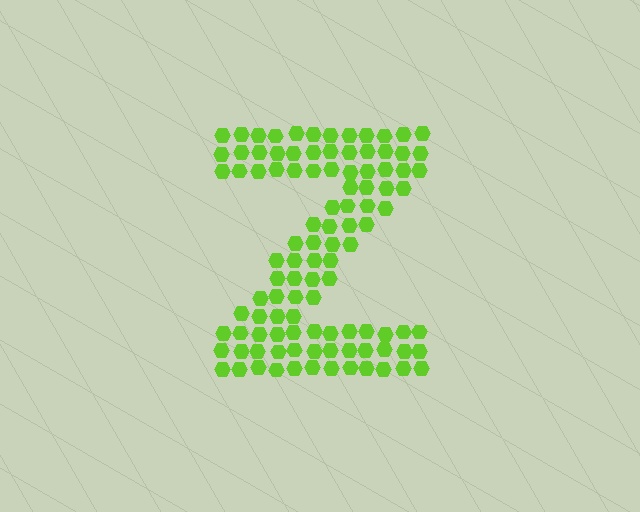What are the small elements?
The small elements are hexagons.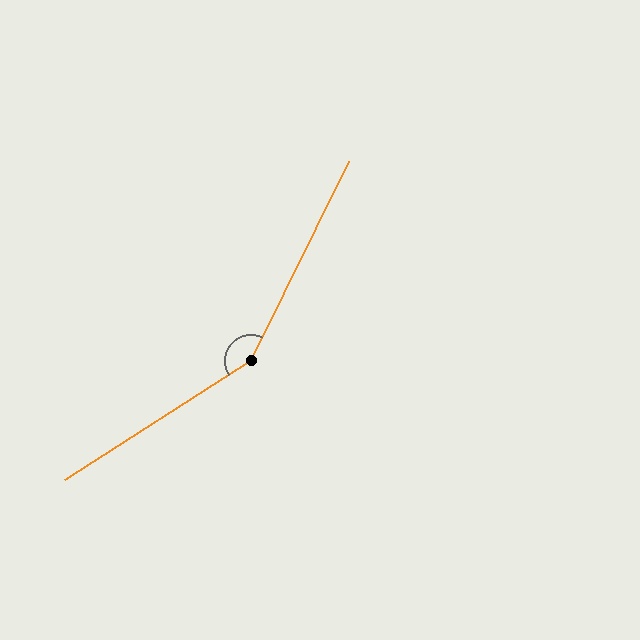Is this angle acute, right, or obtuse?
It is obtuse.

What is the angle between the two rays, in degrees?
Approximately 149 degrees.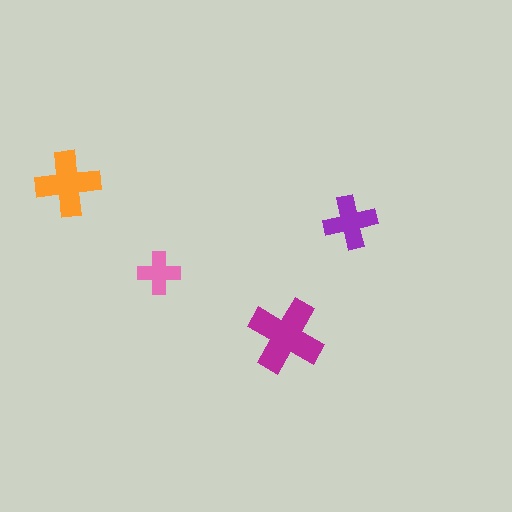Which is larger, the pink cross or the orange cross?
The orange one.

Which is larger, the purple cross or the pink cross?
The purple one.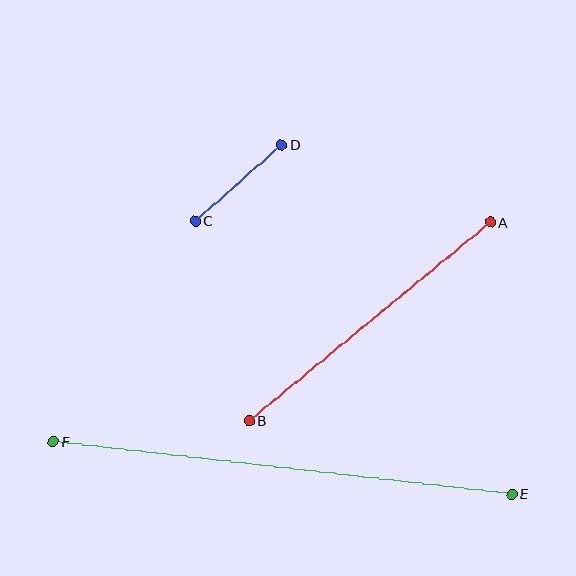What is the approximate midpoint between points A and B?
The midpoint is at approximately (370, 321) pixels.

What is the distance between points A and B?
The distance is approximately 313 pixels.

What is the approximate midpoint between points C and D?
The midpoint is at approximately (238, 183) pixels.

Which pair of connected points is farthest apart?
Points E and F are farthest apart.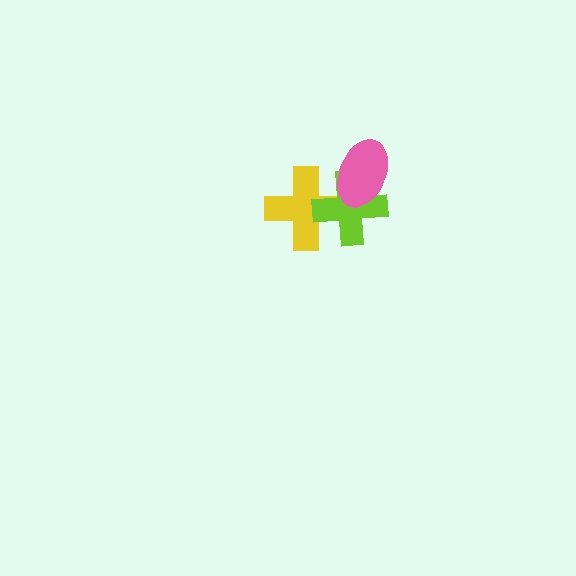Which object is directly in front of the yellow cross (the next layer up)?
The lime cross is directly in front of the yellow cross.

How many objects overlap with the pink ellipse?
2 objects overlap with the pink ellipse.